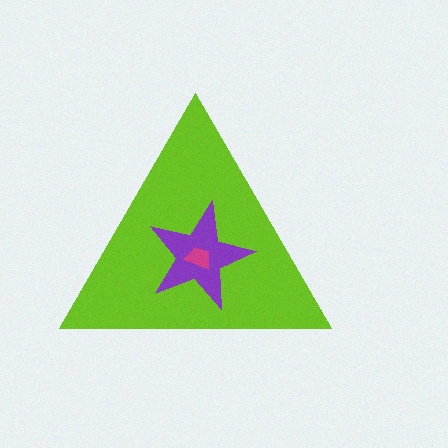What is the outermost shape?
The lime triangle.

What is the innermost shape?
The magenta trapezoid.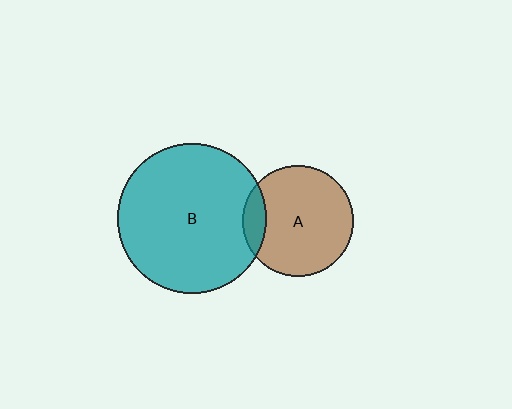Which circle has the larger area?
Circle B (teal).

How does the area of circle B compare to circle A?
Approximately 1.8 times.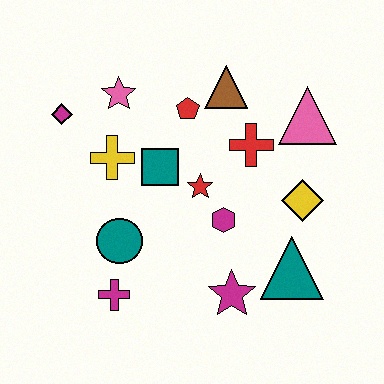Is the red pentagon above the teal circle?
Yes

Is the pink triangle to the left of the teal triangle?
No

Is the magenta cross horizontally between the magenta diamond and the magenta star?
Yes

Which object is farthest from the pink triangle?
The magenta cross is farthest from the pink triangle.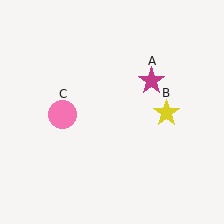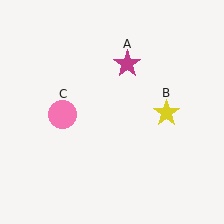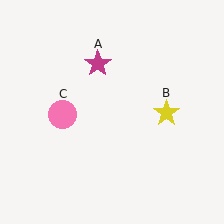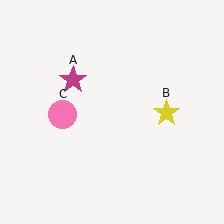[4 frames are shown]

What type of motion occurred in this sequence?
The magenta star (object A) rotated counterclockwise around the center of the scene.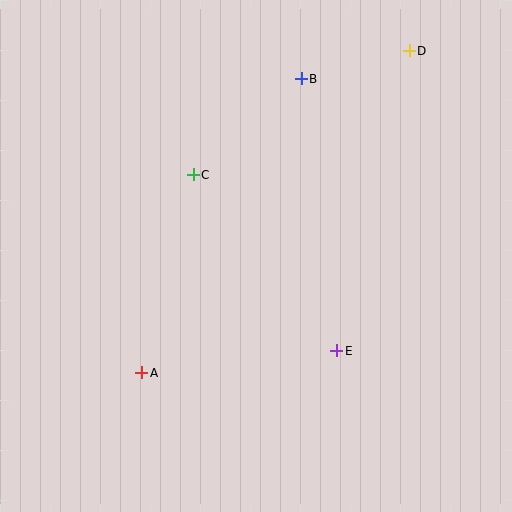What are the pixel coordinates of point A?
Point A is at (142, 373).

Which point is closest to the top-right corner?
Point D is closest to the top-right corner.